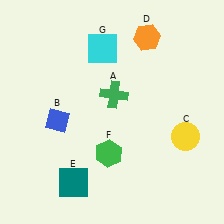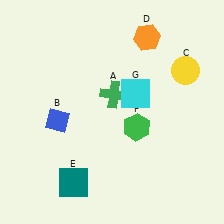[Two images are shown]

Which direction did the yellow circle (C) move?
The yellow circle (C) moved up.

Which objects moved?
The objects that moved are: the yellow circle (C), the green hexagon (F), the cyan square (G).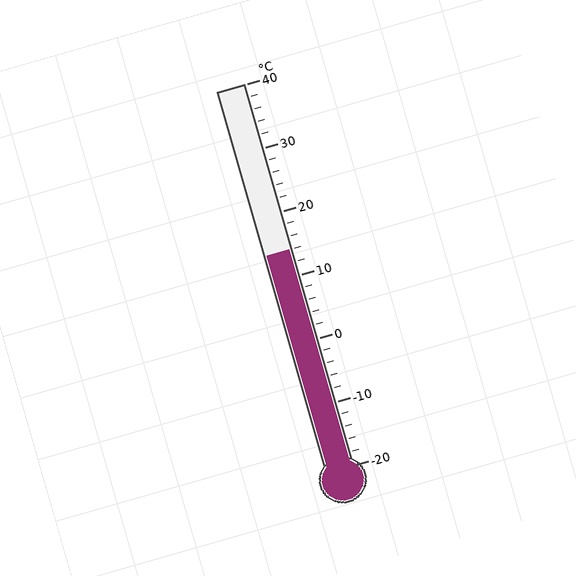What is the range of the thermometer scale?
The thermometer scale ranges from -20°C to 40°C.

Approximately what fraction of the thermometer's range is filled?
The thermometer is filled to approximately 55% of its range.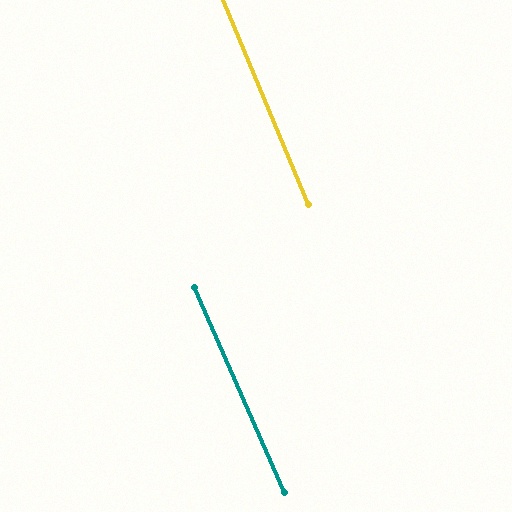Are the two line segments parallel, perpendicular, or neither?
Parallel — their directions differ by only 1.1°.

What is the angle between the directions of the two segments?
Approximately 1 degree.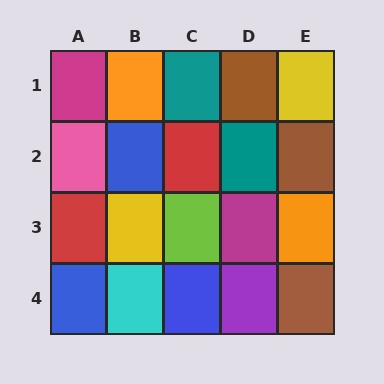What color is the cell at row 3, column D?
Magenta.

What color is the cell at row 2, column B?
Blue.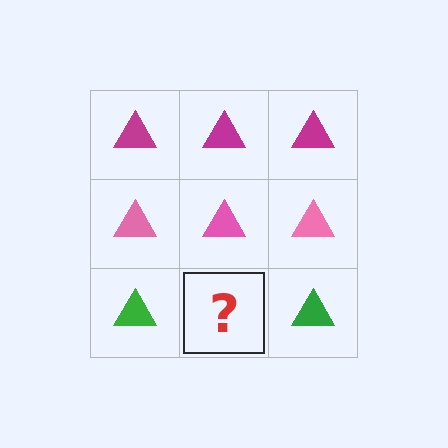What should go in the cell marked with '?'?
The missing cell should contain a green triangle.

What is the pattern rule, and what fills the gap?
The rule is that each row has a consistent color. The gap should be filled with a green triangle.